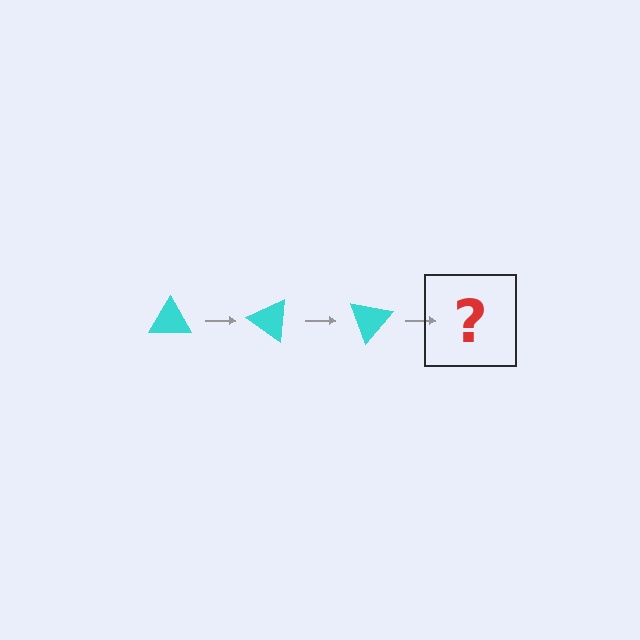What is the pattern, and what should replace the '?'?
The pattern is that the triangle rotates 35 degrees each step. The '?' should be a cyan triangle rotated 105 degrees.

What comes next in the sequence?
The next element should be a cyan triangle rotated 105 degrees.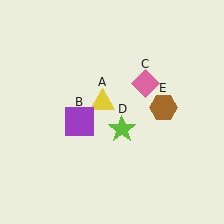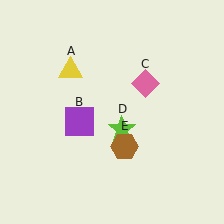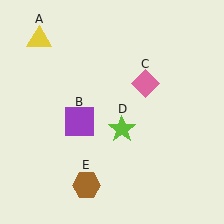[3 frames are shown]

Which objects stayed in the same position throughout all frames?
Purple square (object B) and pink diamond (object C) and lime star (object D) remained stationary.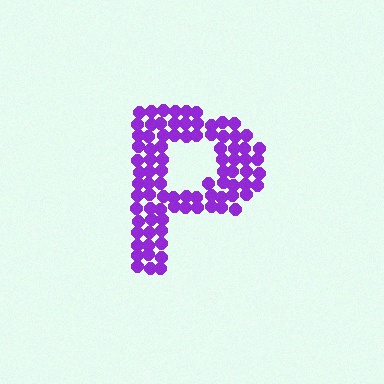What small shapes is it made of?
It is made of small circles.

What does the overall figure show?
The overall figure shows the letter P.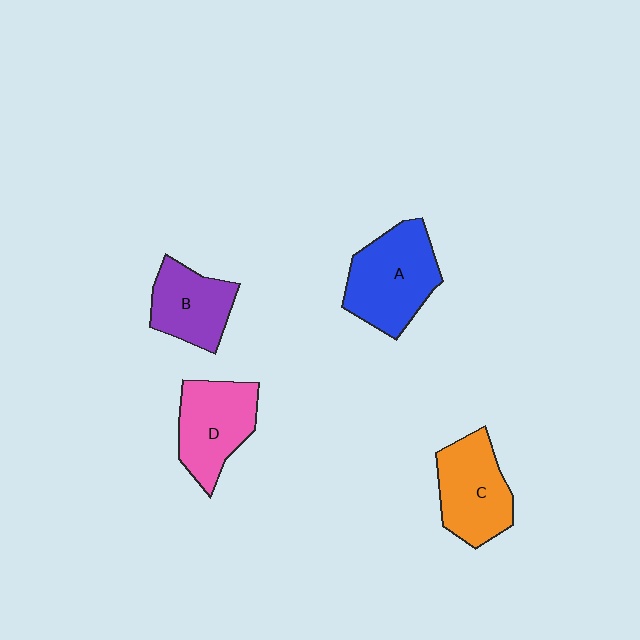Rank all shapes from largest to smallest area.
From largest to smallest: A (blue), C (orange), D (pink), B (purple).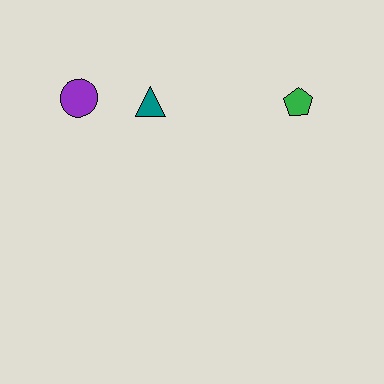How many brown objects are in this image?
There are no brown objects.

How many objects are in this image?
There are 3 objects.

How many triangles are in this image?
There is 1 triangle.